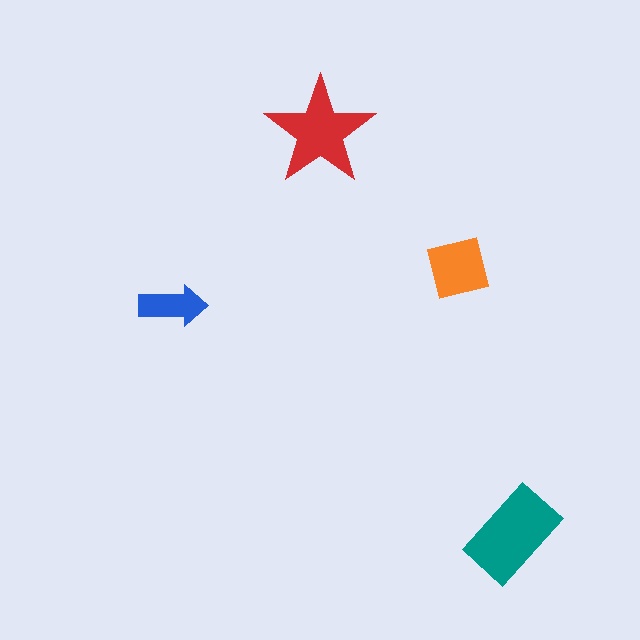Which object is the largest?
The teal rectangle.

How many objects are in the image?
There are 4 objects in the image.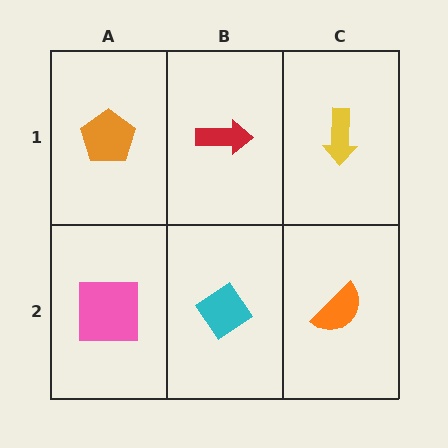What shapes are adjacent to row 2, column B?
A red arrow (row 1, column B), a pink square (row 2, column A), an orange semicircle (row 2, column C).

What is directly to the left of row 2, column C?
A cyan diamond.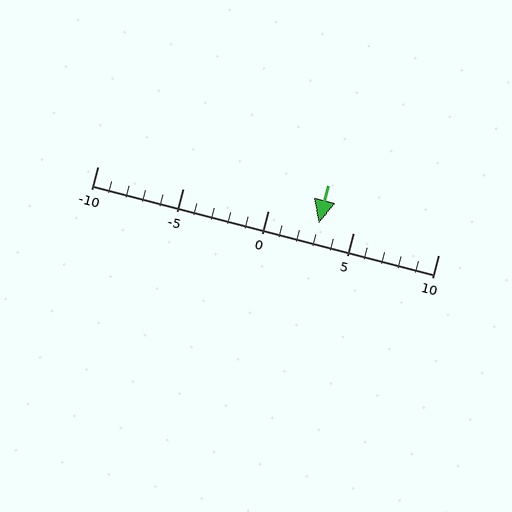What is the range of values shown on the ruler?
The ruler shows values from -10 to 10.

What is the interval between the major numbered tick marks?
The major tick marks are spaced 5 units apart.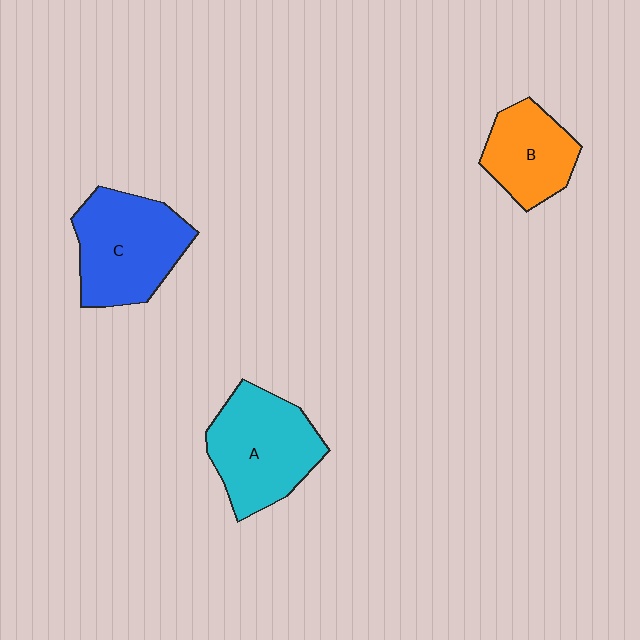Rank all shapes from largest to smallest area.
From largest to smallest: C (blue), A (cyan), B (orange).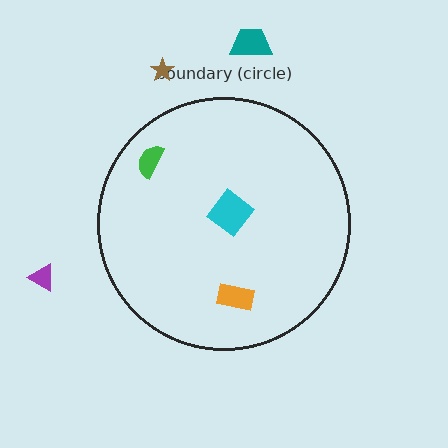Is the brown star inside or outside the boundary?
Outside.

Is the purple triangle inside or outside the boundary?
Outside.